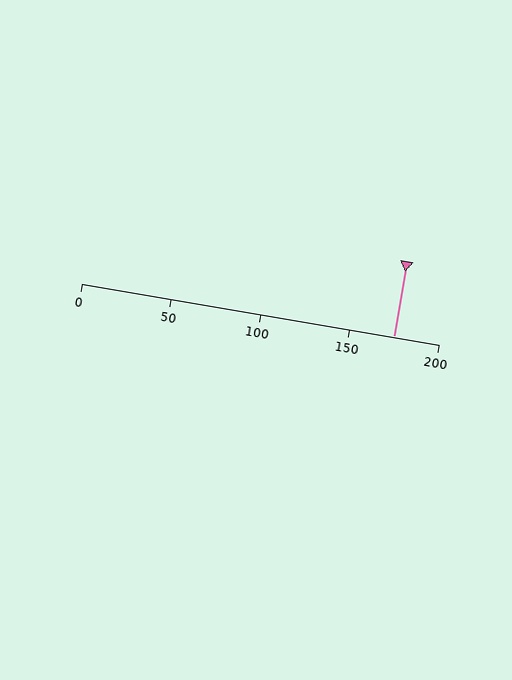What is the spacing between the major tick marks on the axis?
The major ticks are spaced 50 apart.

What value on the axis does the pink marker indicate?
The marker indicates approximately 175.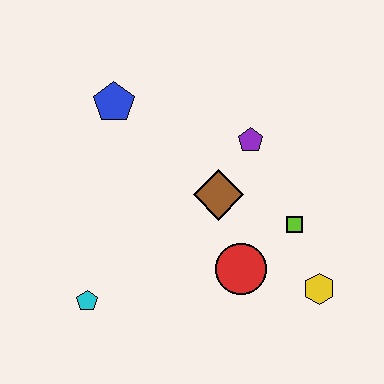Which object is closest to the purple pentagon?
The brown diamond is closest to the purple pentagon.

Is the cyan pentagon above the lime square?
No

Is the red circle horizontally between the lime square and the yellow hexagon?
No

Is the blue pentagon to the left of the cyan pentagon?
No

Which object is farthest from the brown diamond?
The cyan pentagon is farthest from the brown diamond.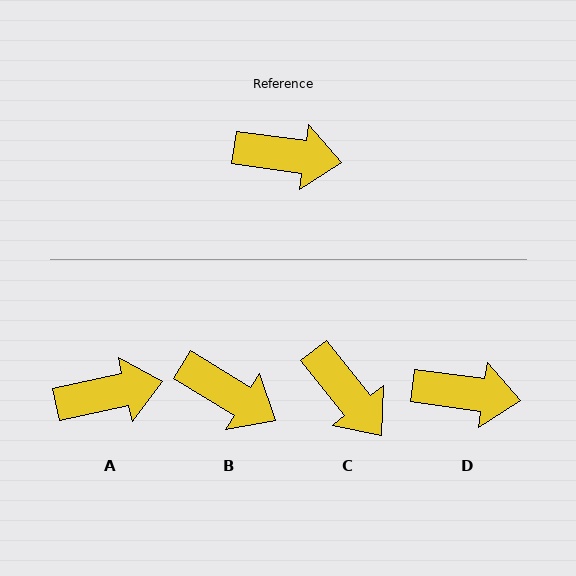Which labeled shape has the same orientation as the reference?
D.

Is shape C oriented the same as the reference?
No, it is off by about 43 degrees.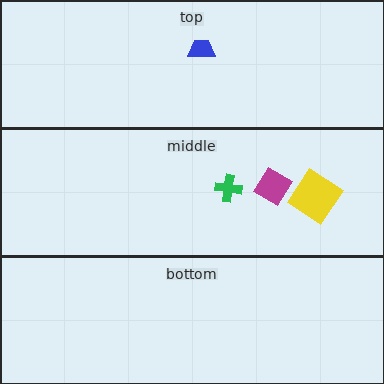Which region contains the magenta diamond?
The middle region.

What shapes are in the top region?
The blue trapezoid.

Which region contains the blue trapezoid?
The top region.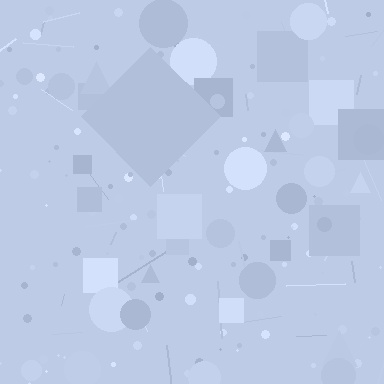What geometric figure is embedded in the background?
A diamond is embedded in the background.